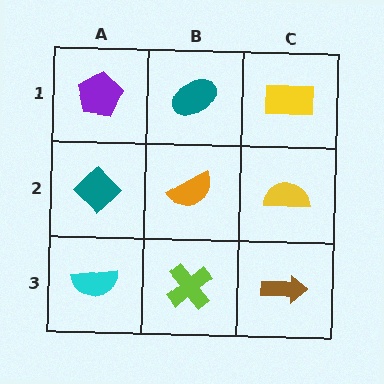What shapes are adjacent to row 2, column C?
A yellow rectangle (row 1, column C), a brown arrow (row 3, column C), an orange semicircle (row 2, column B).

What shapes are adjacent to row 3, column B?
An orange semicircle (row 2, column B), a cyan semicircle (row 3, column A), a brown arrow (row 3, column C).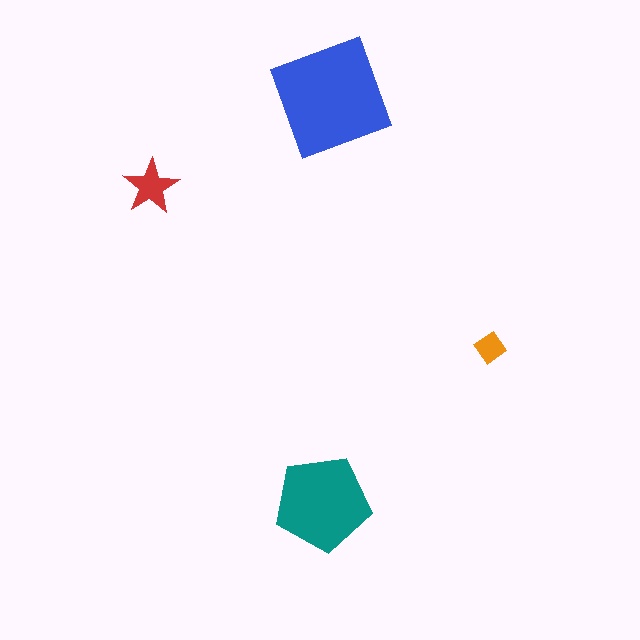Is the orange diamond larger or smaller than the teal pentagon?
Smaller.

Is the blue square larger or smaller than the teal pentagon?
Larger.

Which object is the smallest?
The orange diamond.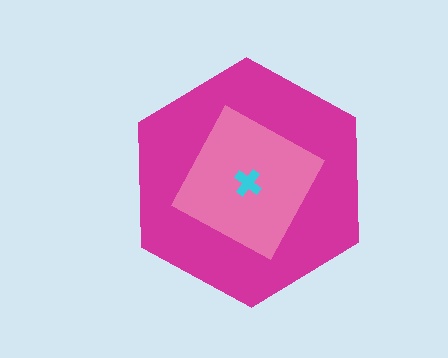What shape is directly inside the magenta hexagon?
The pink square.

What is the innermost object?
The cyan cross.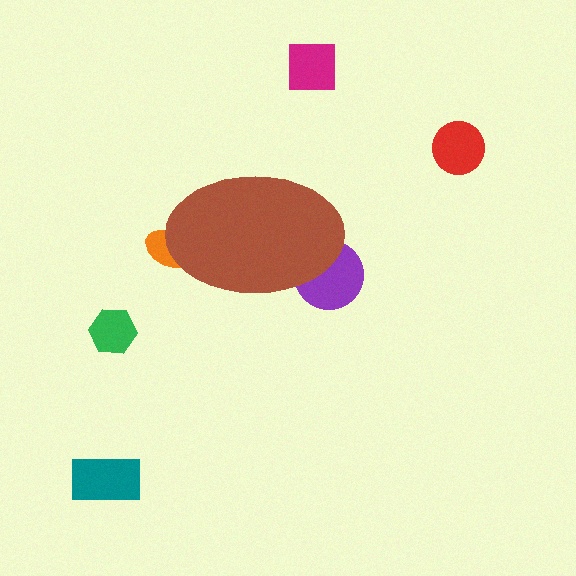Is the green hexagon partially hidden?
No, the green hexagon is fully visible.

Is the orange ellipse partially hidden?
Yes, the orange ellipse is partially hidden behind the brown ellipse.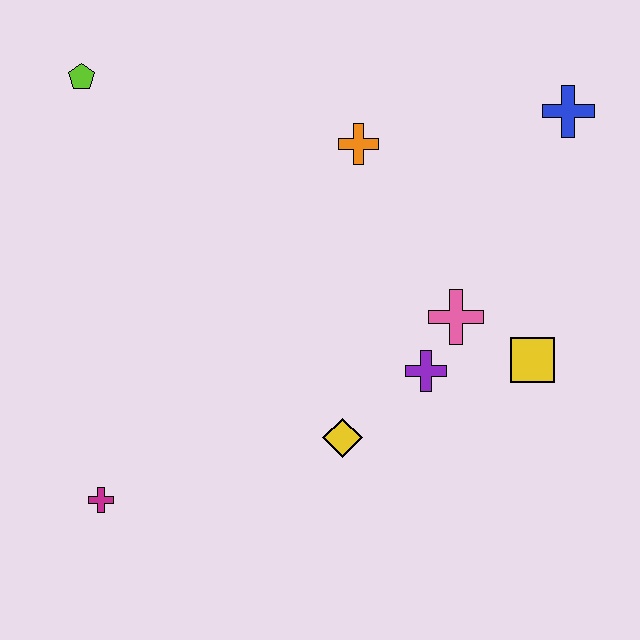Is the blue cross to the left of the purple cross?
No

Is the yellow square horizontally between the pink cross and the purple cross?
No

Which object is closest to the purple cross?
The pink cross is closest to the purple cross.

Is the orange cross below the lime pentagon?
Yes